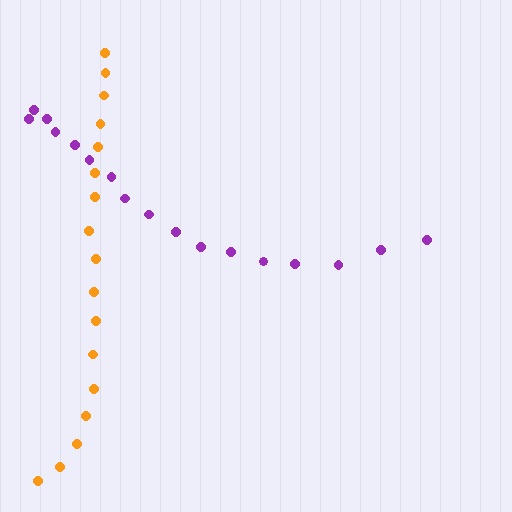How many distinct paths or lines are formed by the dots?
There are 2 distinct paths.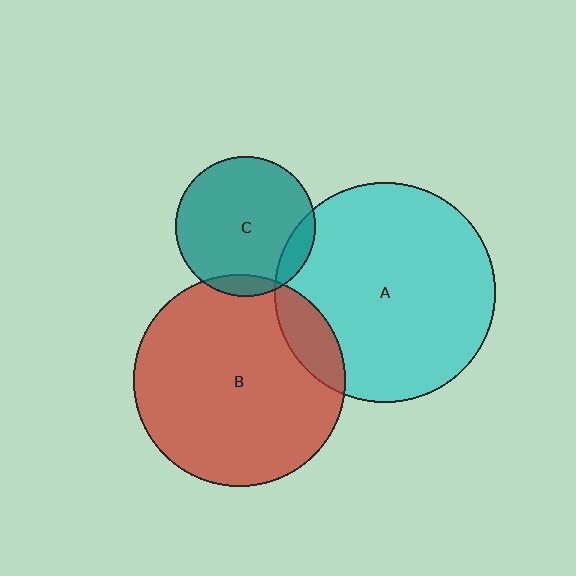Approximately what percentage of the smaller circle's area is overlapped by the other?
Approximately 10%.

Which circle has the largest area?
Circle A (cyan).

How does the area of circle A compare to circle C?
Approximately 2.5 times.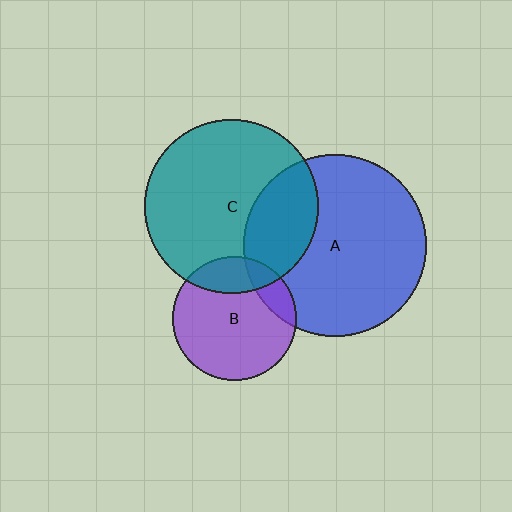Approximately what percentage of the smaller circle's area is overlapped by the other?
Approximately 20%.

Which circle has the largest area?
Circle A (blue).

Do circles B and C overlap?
Yes.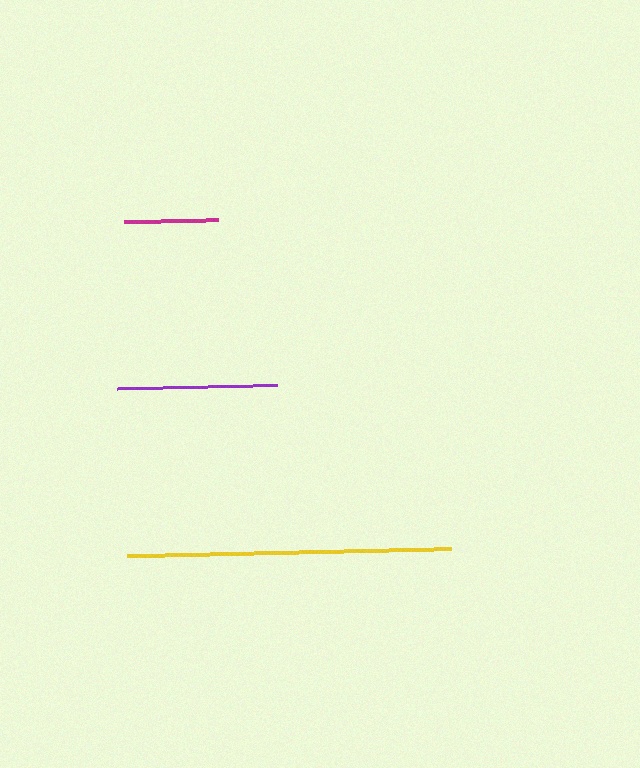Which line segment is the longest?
The yellow line is the longest at approximately 325 pixels.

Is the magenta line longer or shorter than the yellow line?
The yellow line is longer than the magenta line.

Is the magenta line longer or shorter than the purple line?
The purple line is longer than the magenta line.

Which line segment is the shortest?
The magenta line is the shortest at approximately 94 pixels.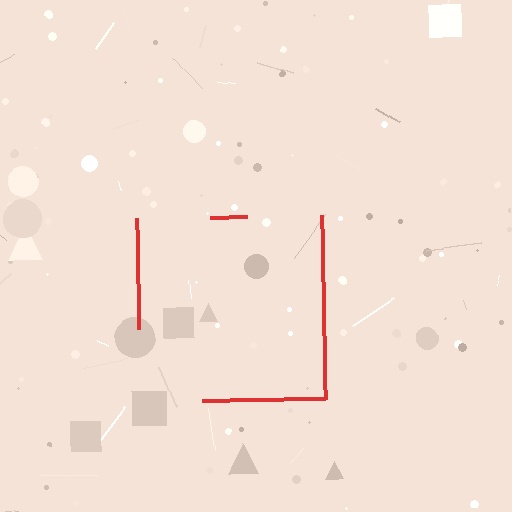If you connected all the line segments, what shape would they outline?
They would outline a square.